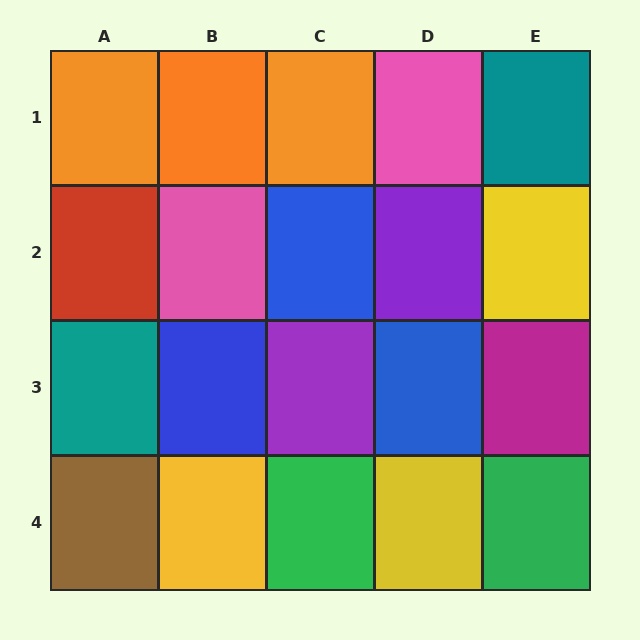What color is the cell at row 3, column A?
Teal.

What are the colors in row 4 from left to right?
Brown, yellow, green, yellow, green.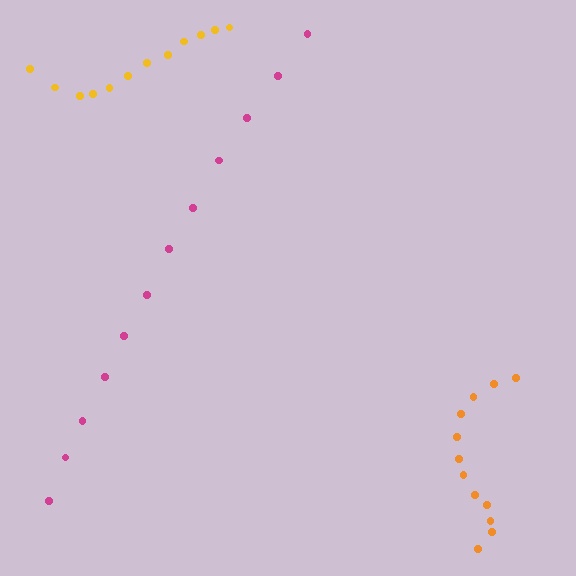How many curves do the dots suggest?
There are 3 distinct paths.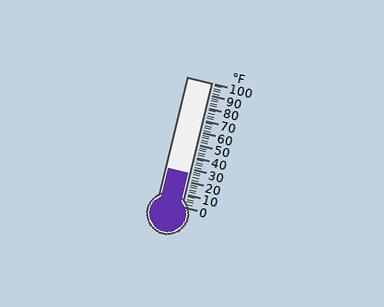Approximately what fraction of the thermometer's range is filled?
The thermometer is filled to approximately 25% of its range.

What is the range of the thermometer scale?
The thermometer scale ranges from 0°F to 100°F.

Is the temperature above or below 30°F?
The temperature is below 30°F.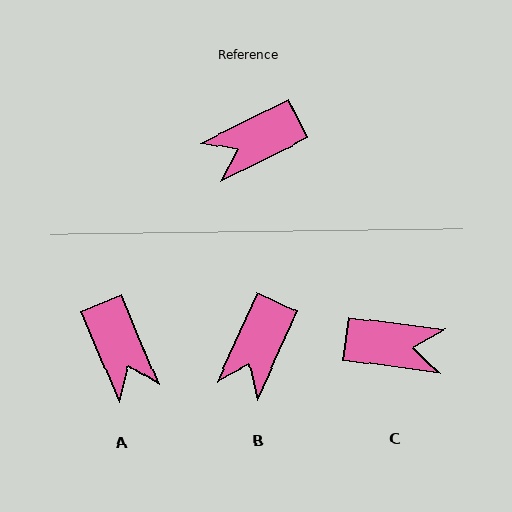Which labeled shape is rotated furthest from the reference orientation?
C, about 146 degrees away.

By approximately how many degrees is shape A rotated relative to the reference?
Approximately 87 degrees counter-clockwise.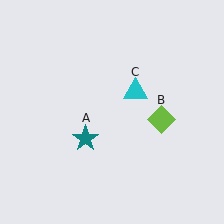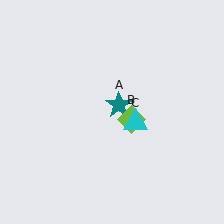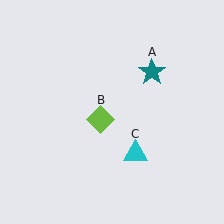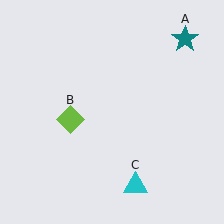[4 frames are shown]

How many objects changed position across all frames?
3 objects changed position: teal star (object A), lime diamond (object B), cyan triangle (object C).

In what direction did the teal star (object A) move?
The teal star (object A) moved up and to the right.